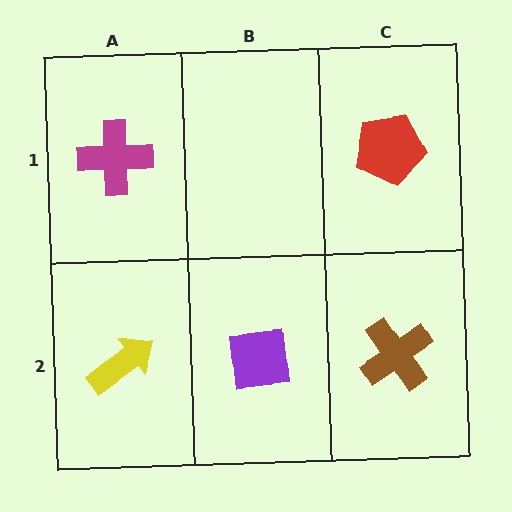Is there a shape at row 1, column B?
No, that cell is empty.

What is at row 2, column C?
A brown cross.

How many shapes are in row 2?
3 shapes.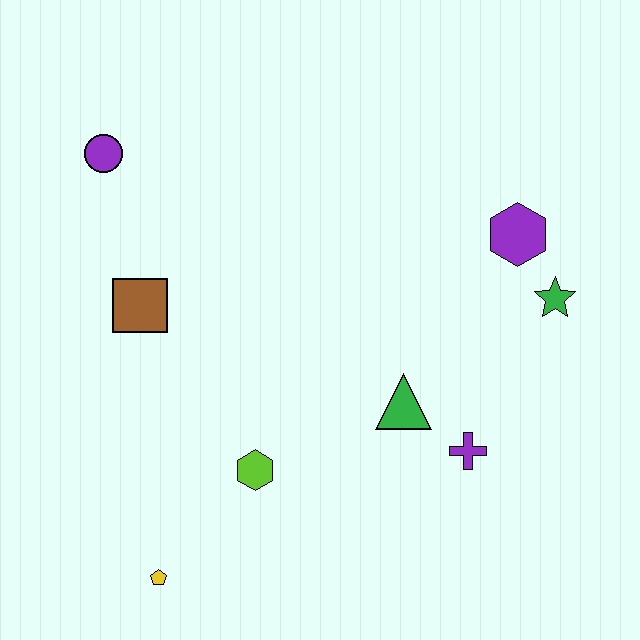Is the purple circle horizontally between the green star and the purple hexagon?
No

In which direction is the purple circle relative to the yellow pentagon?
The purple circle is above the yellow pentagon.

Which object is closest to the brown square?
The purple circle is closest to the brown square.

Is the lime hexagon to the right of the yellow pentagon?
Yes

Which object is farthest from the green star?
The yellow pentagon is farthest from the green star.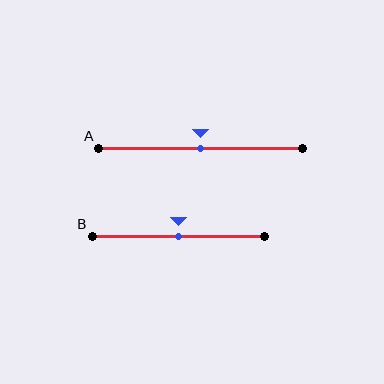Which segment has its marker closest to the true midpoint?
Segment A has its marker closest to the true midpoint.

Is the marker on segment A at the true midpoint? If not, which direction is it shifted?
Yes, the marker on segment A is at the true midpoint.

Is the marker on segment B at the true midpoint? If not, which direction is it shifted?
Yes, the marker on segment B is at the true midpoint.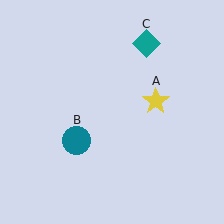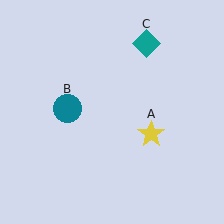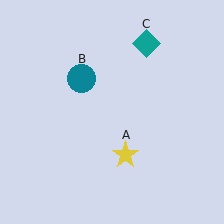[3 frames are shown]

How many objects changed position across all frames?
2 objects changed position: yellow star (object A), teal circle (object B).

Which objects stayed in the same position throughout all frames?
Teal diamond (object C) remained stationary.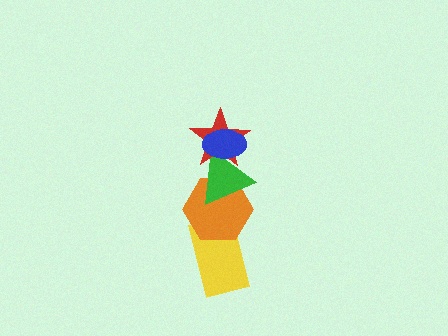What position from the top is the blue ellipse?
The blue ellipse is 1st from the top.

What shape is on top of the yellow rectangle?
The orange hexagon is on top of the yellow rectangle.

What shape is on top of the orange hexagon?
The green triangle is on top of the orange hexagon.